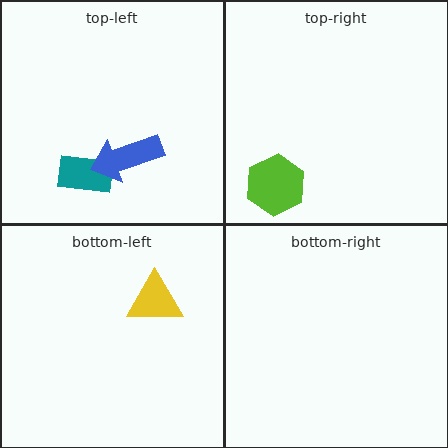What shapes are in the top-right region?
The lime hexagon.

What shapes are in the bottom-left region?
The yellow triangle.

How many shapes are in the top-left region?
2.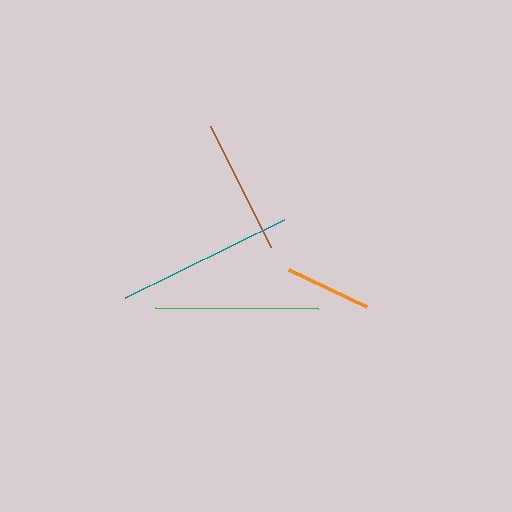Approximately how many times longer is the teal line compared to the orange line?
The teal line is approximately 2.0 times the length of the orange line.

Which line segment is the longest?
The teal line is the longest at approximately 177 pixels.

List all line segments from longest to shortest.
From longest to shortest: teal, green, brown, orange.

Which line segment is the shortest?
The orange line is the shortest at approximately 86 pixels.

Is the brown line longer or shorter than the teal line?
The teal line is longer than the brown line.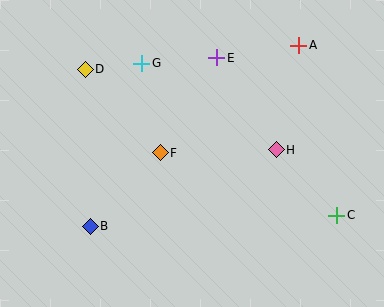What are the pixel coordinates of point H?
Point H is at (276, 150).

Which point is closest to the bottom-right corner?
Point C is closest to the bottom-right corner.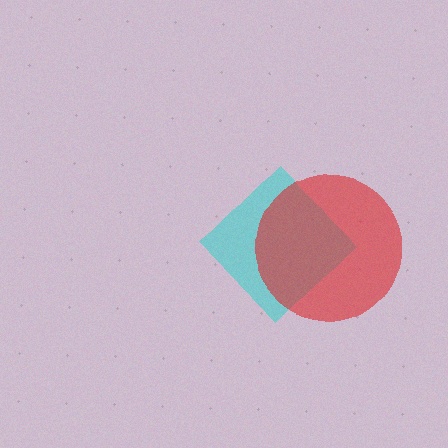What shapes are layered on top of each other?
The layered shapes are: a cyan diamond, a red circle.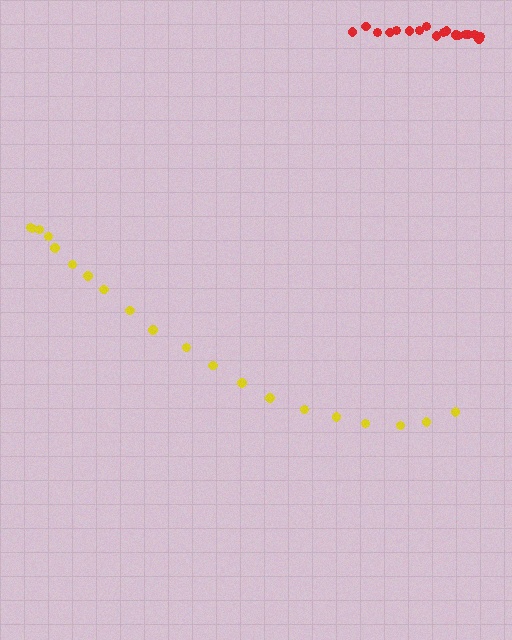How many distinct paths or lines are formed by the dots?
There are 2 distinct paths.